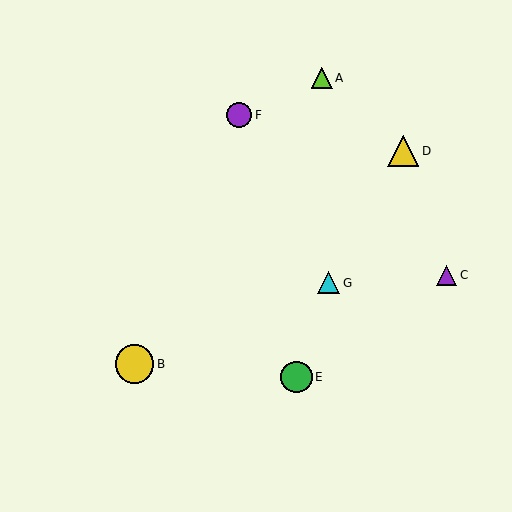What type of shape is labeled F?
Shape F is a purple circle.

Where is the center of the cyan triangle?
The center of the cyan triangle is at (329, 283).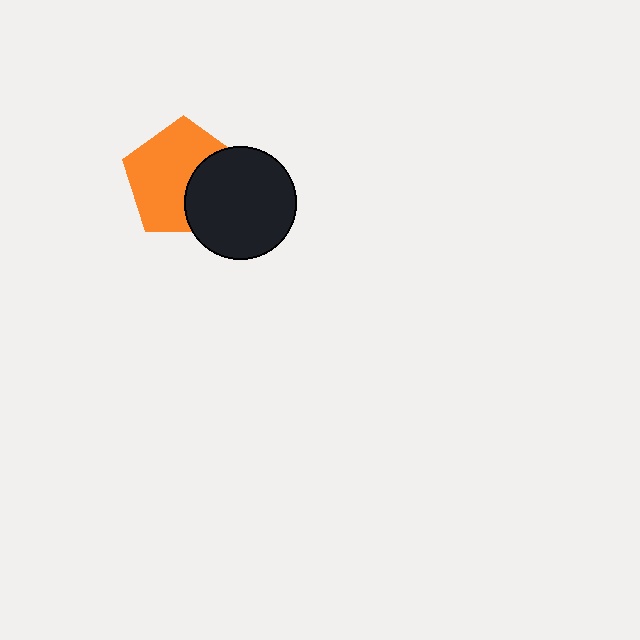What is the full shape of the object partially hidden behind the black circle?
The partially hidden object is an orange pentagon.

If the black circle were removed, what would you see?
You would see the complete orange pentagon.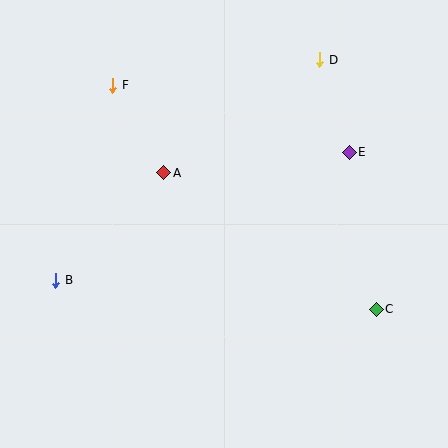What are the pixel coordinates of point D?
Point D is at (320, 60).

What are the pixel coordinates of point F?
Point F is at (113, 85).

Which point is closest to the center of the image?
Point A at (164, 173) is closest to the center.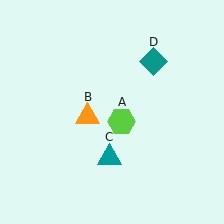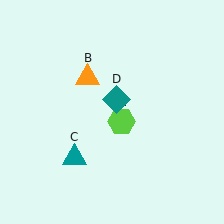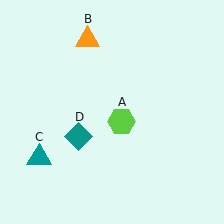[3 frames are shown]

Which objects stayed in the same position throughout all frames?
Lime hexagon (object A) remained stationary.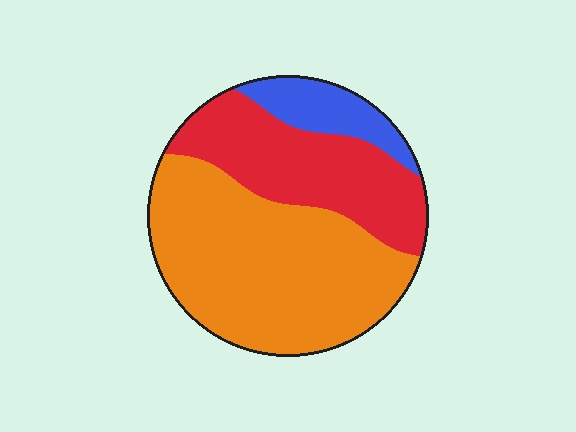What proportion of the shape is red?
Red takes up about one third (1/3) of the shape.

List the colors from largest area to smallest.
From largest to smallest: orange, red, blue.